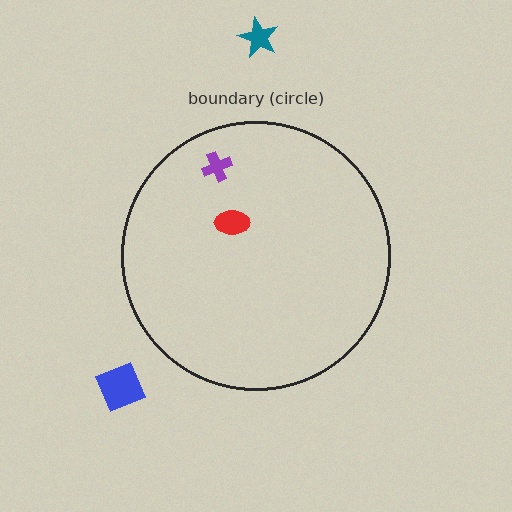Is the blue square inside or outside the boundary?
Outside.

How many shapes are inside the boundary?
2 inside, 2 outside.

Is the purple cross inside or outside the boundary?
Inside.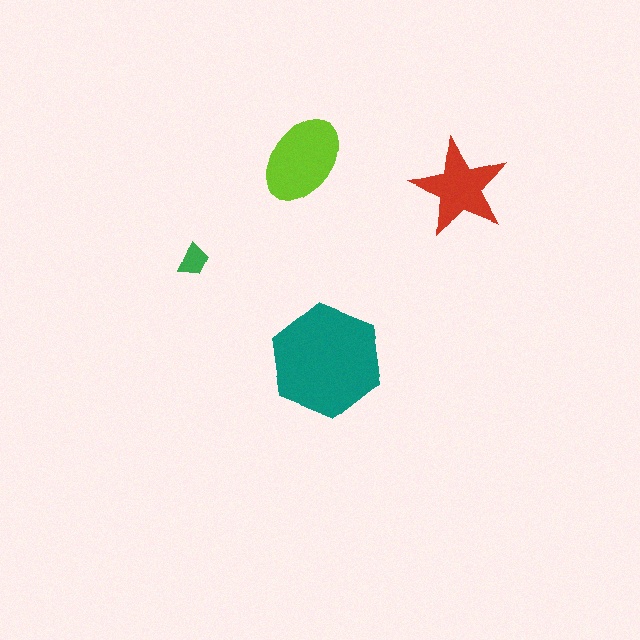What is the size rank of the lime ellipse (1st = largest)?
2nd.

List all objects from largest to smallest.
The teal hexagon, the lime ellipse, the red star, the green trapezoid.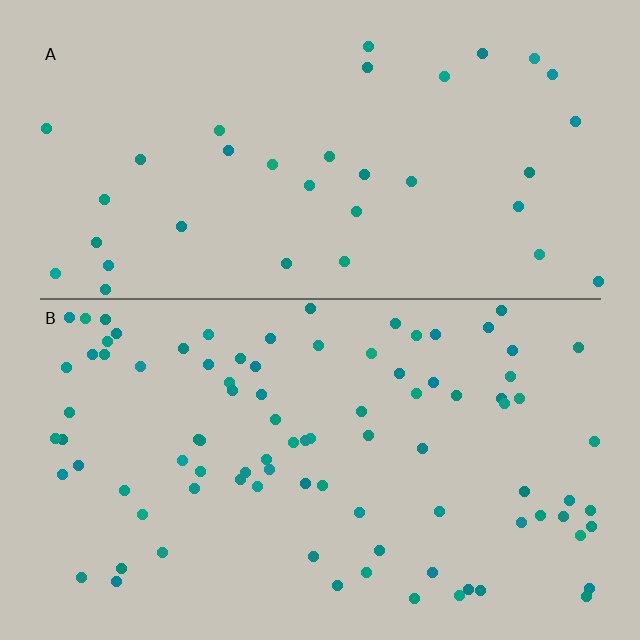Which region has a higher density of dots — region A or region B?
B (the bottom).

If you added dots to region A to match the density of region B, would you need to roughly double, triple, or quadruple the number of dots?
Approximately triple.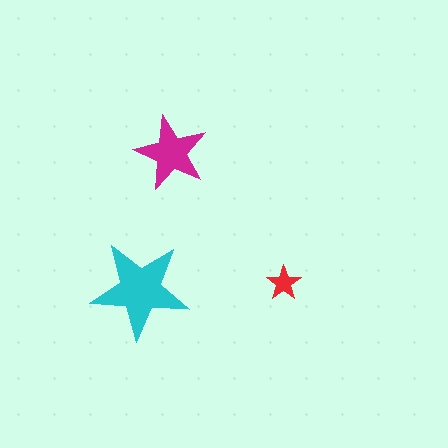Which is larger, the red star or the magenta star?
The magenta one.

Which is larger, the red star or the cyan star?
The cyan one.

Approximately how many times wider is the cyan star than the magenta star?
About 1.5 times wider.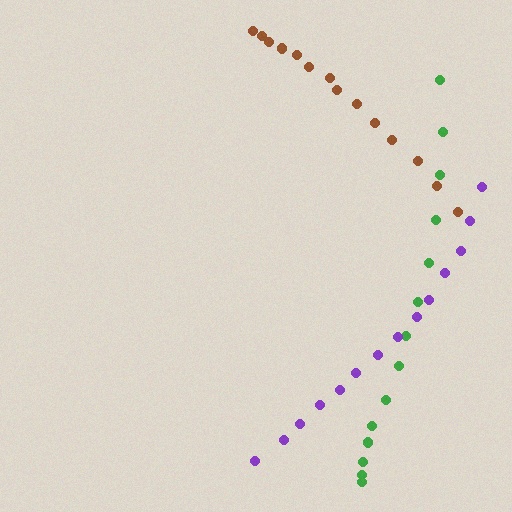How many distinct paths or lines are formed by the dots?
There are 3 distinct paths.